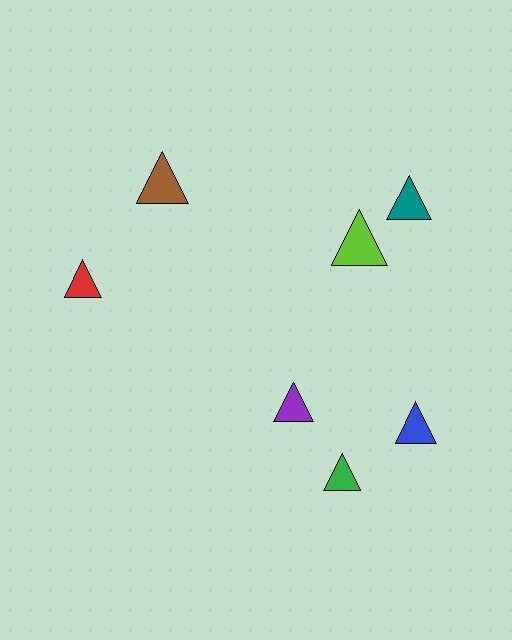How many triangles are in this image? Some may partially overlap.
There are 7 triangles.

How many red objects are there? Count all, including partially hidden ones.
There is 1 red object.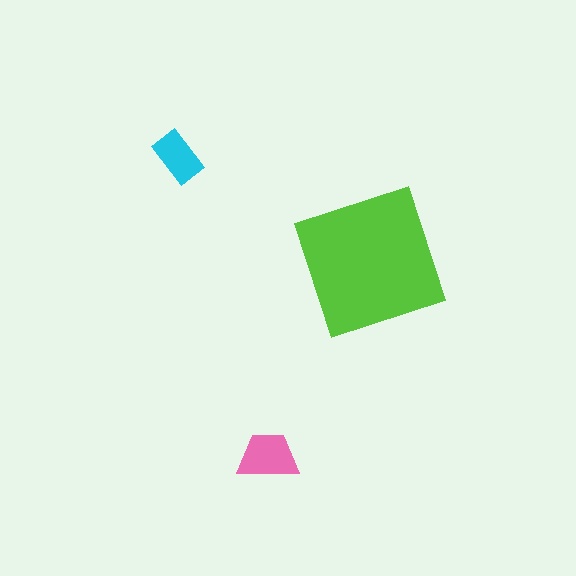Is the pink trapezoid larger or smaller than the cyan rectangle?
Larger.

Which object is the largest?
The lime square.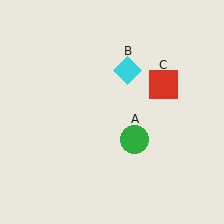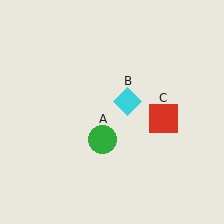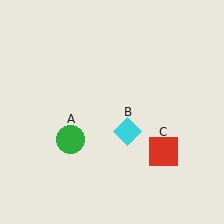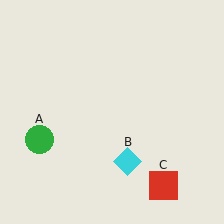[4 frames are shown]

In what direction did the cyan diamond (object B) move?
The cyan diamond (object B) moved down.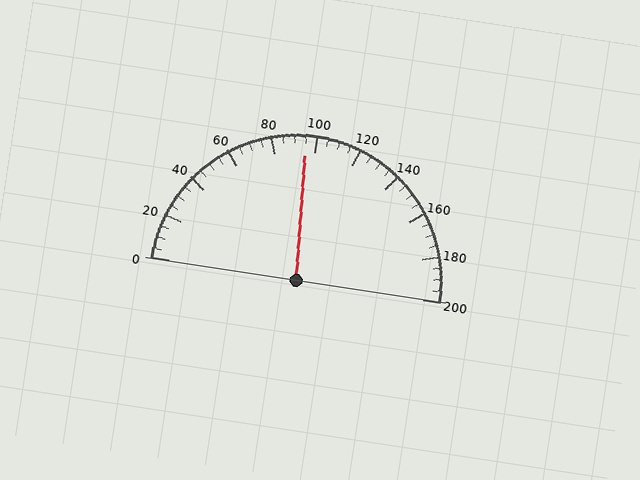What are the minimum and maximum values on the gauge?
The gauge ranges from 0 to 200.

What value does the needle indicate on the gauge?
The needle indicates approximately 95.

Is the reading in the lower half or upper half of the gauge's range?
The reading is in the lower half of the range (0 to 200).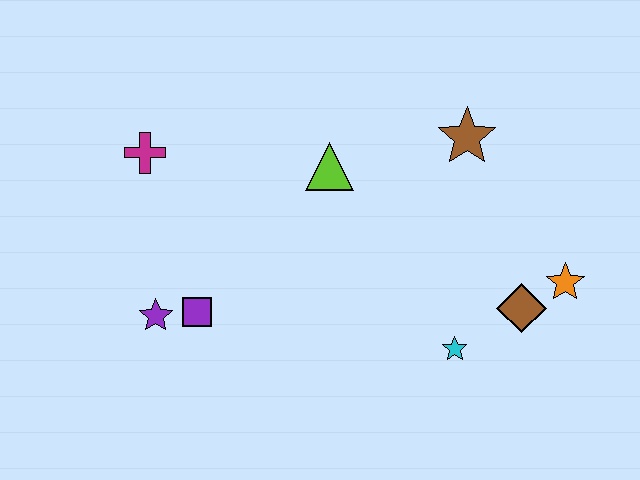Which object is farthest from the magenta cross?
The orange star is farthest from the magenta cross.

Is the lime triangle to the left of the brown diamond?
Yes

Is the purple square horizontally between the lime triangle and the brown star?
No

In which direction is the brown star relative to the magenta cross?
The brown star is to the right of the magenta cross.